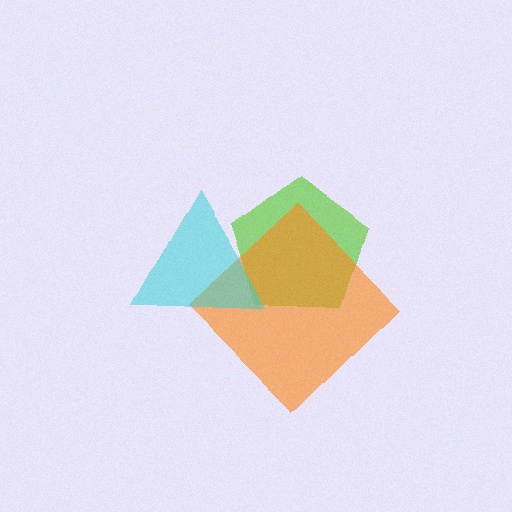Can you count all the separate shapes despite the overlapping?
Yes, there are 3 separate shapes.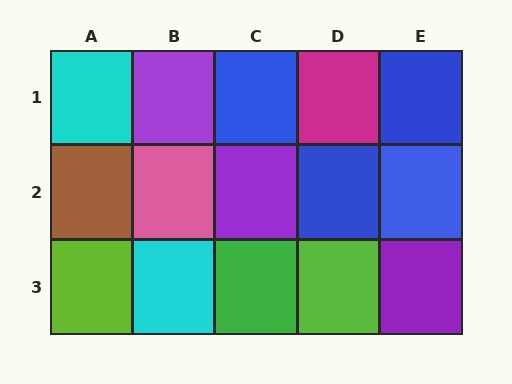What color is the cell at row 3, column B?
Cyan.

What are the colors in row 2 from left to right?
Brown, pink, purple, blue, blue.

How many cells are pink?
1 cell is pink.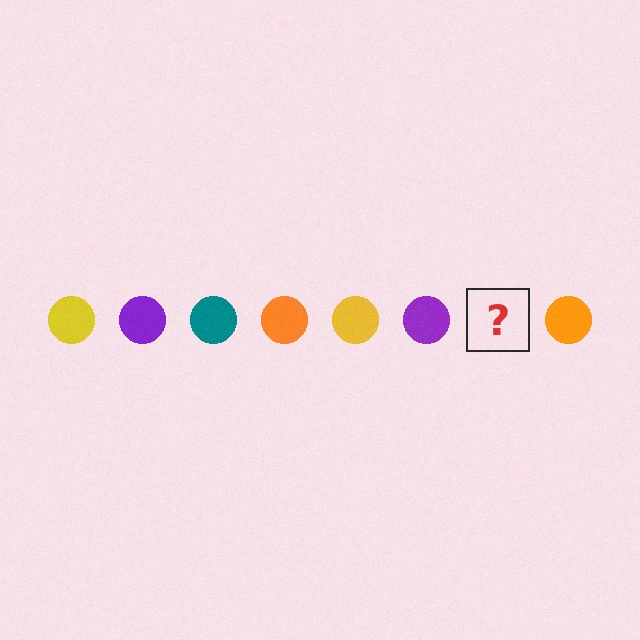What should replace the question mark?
The question mark should be replaced with a teal circle.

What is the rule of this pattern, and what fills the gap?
The rule is that the pattern cycles through yellow, purple, teal, orange circles. The gap should be filled with a teal circle.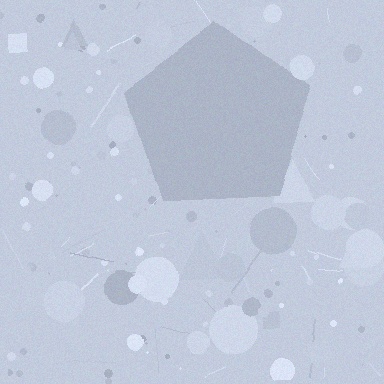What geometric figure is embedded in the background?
A pentagon is embedded in the background.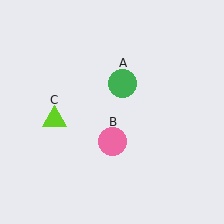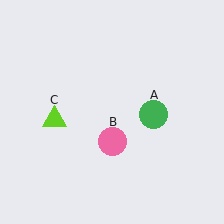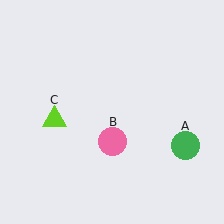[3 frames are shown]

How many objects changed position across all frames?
1 object changed position: green circle (object A).